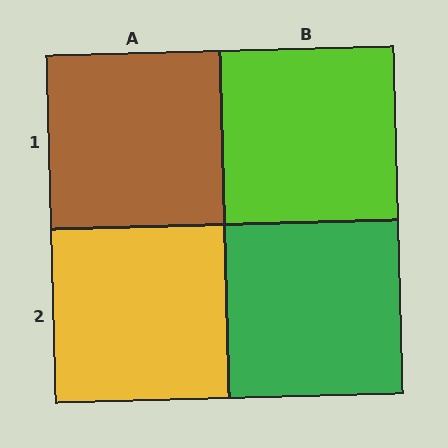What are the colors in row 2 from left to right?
Yellow, green.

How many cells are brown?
1 cell is brown.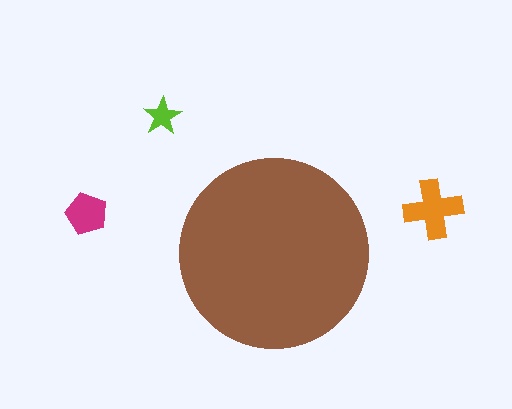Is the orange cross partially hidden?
No, the orange cross is fully visible.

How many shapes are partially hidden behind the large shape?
0 shapes are partially hidden.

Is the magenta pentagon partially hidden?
No, the magenta pentagon is fully visible.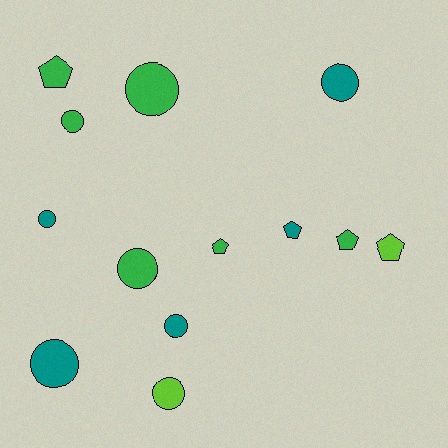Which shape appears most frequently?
Circle, with 8 objects.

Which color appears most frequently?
Green, with 6 objects.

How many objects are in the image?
There are 13 objects.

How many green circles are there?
There are 3 green circles.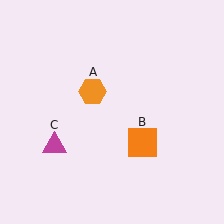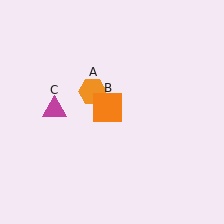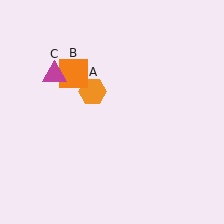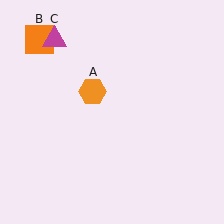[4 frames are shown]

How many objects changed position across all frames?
2 objects changed position: orange square (object B), magenta triangle (object C).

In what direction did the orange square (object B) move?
The orange square (object B) moved up and to the left.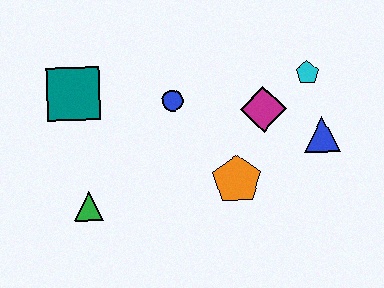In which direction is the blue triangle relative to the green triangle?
The blue triangle is to the right of the green triangle.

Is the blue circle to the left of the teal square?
No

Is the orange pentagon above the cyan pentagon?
No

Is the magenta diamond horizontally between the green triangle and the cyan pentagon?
Yes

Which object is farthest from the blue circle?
The blue triangle is farthest from the blue circle.